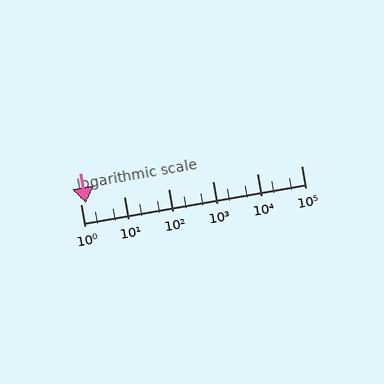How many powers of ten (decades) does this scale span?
The scale spans 5 decades, from 1 to 100000.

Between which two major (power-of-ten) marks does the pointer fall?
The pointer is between 1 and 10.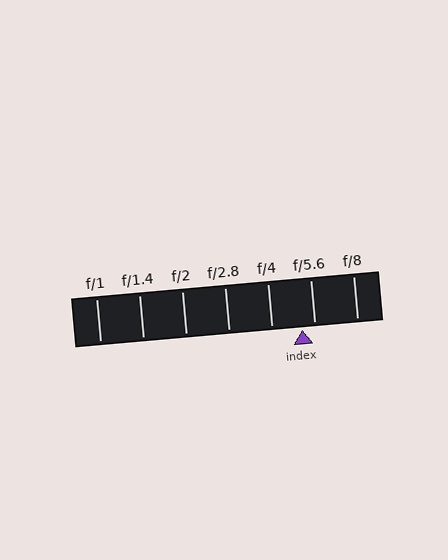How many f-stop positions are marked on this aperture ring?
There are 7 f-stop positions marked.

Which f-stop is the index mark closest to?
The index mark is closest to f/5.6.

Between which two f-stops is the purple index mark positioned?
The index mark is between f/4 and f/5.6.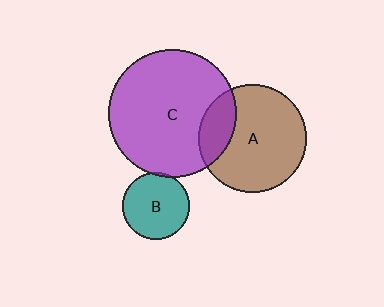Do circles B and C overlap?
Yes.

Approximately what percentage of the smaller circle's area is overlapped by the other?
Approximately 5%.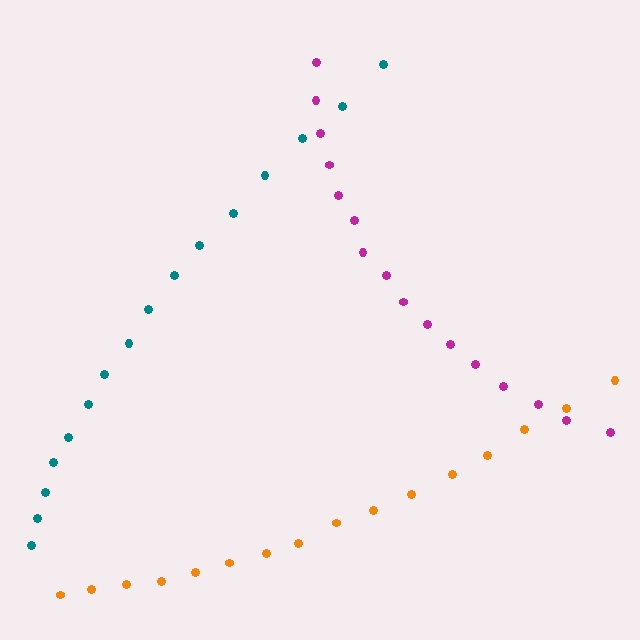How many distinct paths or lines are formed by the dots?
There are 3 distinct paths.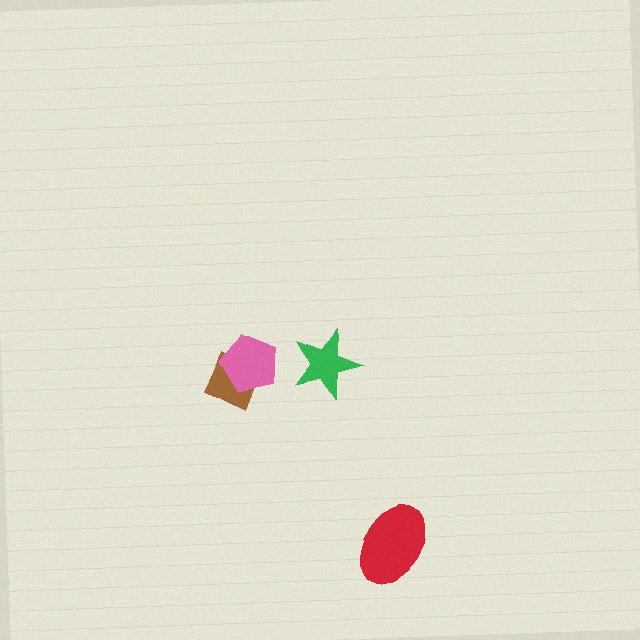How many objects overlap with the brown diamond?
1 object overlaps with the brown diamond.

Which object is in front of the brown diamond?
The pink pentagon is in front of the brown diamond.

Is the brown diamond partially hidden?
Yes, it is partially covered by another shape.